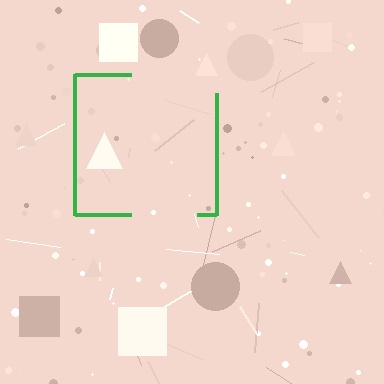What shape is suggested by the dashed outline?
The dashed outline suggests a square.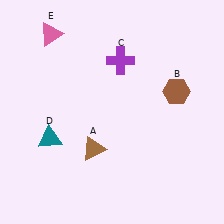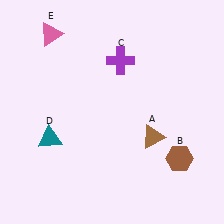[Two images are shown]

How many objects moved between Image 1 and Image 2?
2 objects moved between the two images.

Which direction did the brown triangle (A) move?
The brown triangle (A) moved right.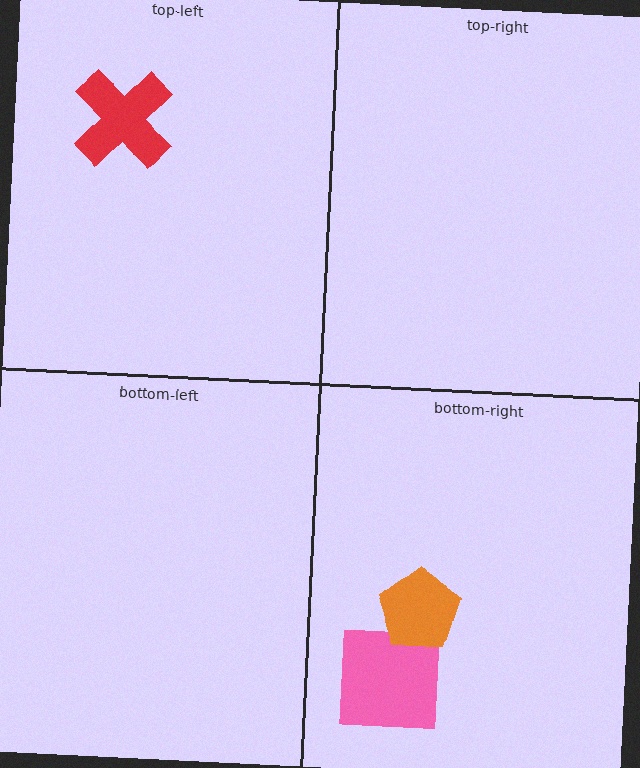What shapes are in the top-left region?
The red cross.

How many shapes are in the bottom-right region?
2.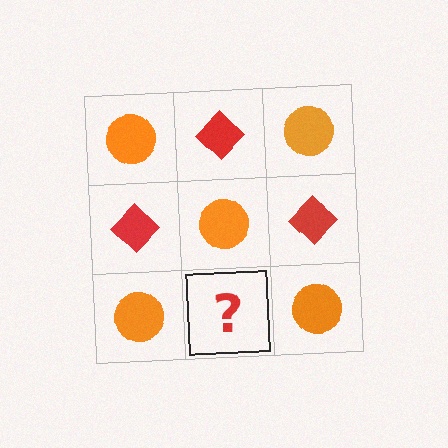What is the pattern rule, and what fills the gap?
The rule is that it alternates orange circle and red diamond in a checkerboard pattern. The gap should be filled with a red diamond.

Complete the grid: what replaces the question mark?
The question mark should be replaced with a red diamond.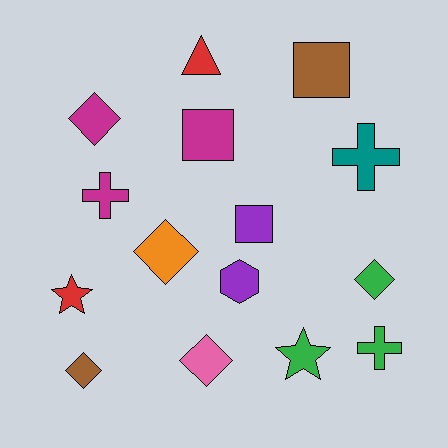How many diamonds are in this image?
There are 5 diamonds.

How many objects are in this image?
There are 15 objects.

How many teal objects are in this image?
There is 1 teal object.